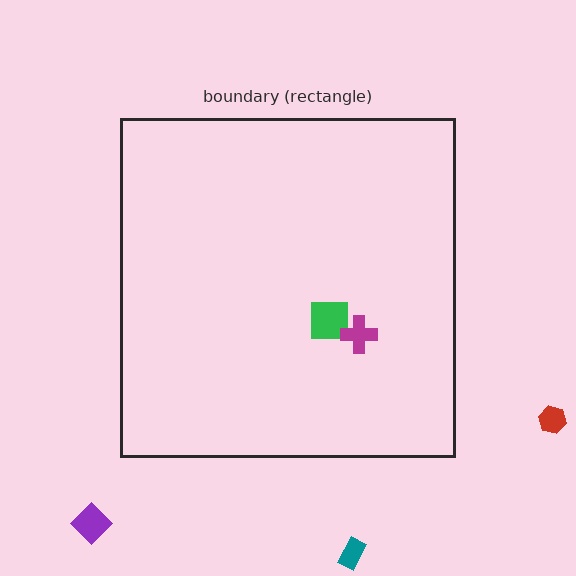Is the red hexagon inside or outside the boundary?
Outside.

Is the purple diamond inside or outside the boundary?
Outside.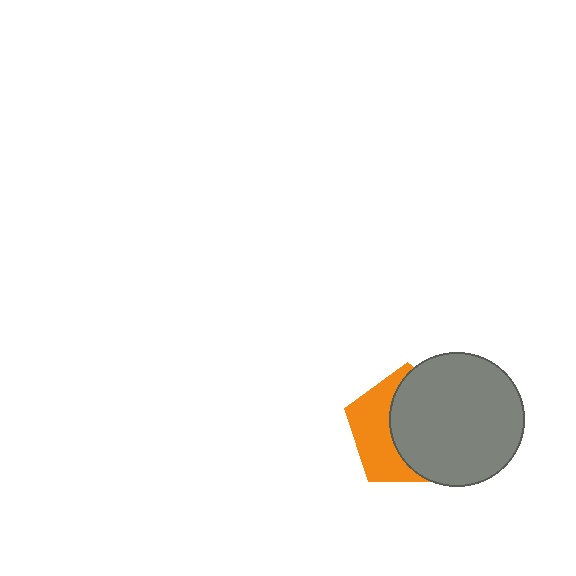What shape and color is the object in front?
The object in front is a gray circle.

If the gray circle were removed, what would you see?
You would see the complete orange pentagon.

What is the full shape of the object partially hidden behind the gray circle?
The partially hidden object is an orange pentagon.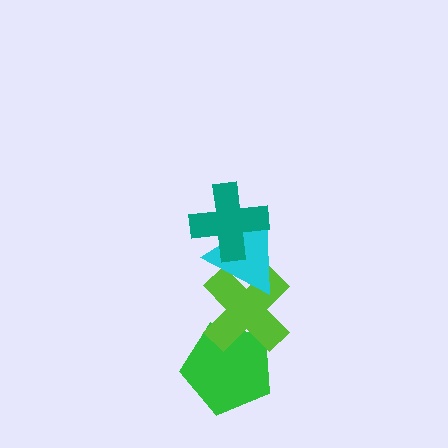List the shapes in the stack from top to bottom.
From top to bottom: the teal cross, the cyan triangle, the lime cross, the green pentagon.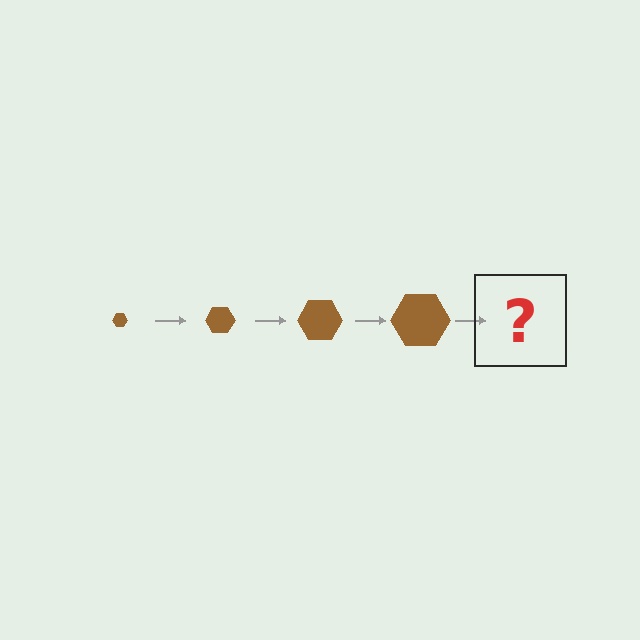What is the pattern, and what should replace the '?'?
The pattern is that the hexagon gets progressively larger each step. The '?' should be a brown hexagon, larger than the previous one.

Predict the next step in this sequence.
The next step is a brown hexagon, larger than the previous one.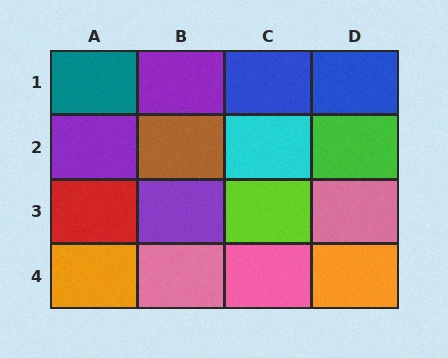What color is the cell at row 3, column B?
Purple.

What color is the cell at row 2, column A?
Purple.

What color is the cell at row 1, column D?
Blue.